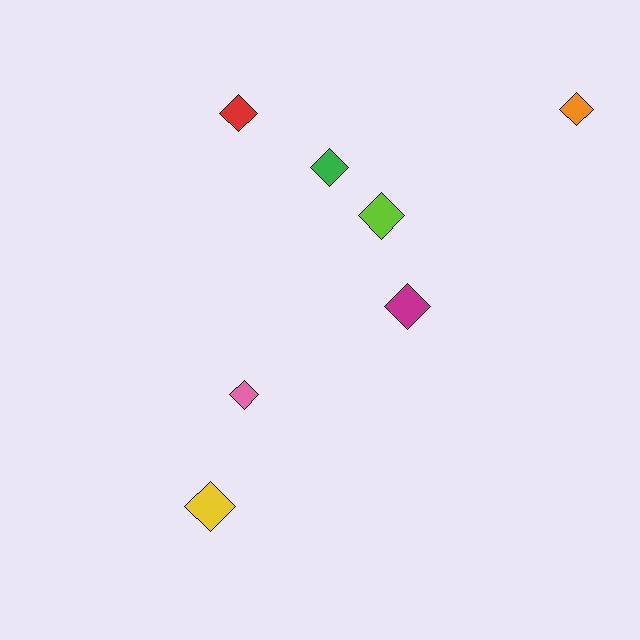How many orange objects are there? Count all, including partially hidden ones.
There is 1 orange object.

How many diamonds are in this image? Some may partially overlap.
There are 7 diamonds.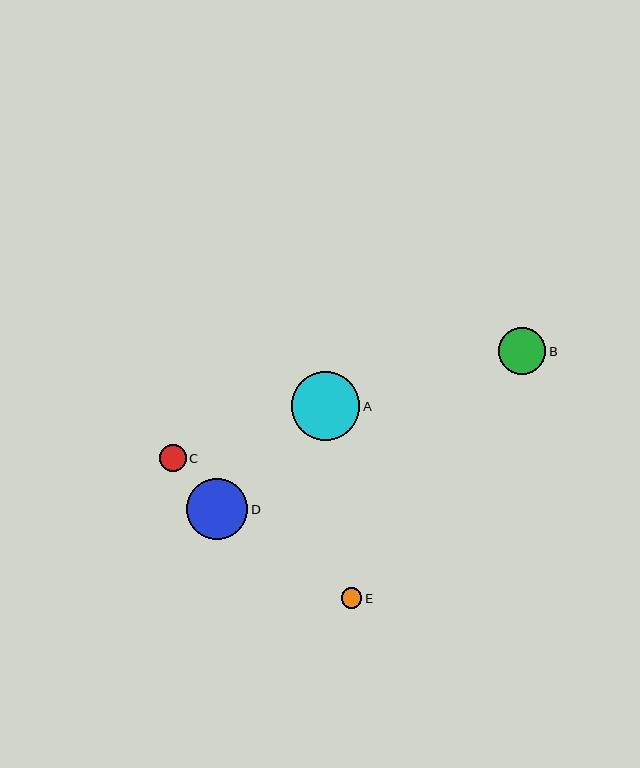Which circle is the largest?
Circle A is the largest with a size of approximately 68 pixels.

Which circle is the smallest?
Circle E is the smallest with a size of approximately 21 pixels.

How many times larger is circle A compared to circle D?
Circle A is approximately 1.1 times the size of circle D.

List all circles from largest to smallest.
From largest to smallest: A, D, B, C, E.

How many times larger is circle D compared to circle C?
Circle D is approximately 2.3 times the size of circle C.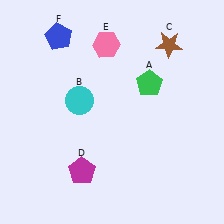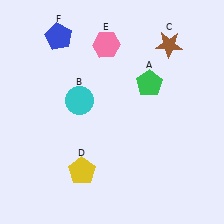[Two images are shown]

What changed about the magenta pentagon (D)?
In Image 1, D is magenta. In Image 2, it changed to yellow.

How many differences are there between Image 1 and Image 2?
There is 1 difference between the two images.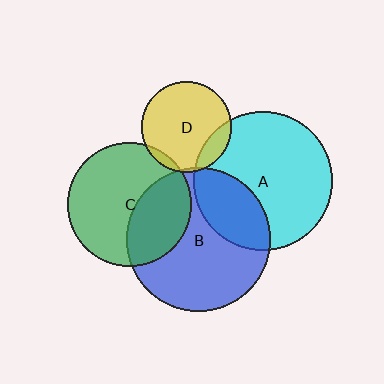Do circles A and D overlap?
Yes.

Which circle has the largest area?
Circle B (blue).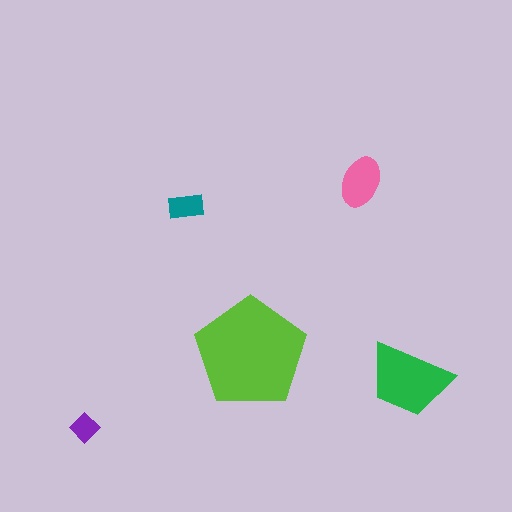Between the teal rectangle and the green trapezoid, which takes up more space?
The green trapezoid.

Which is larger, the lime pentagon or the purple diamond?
The lime pentagon.